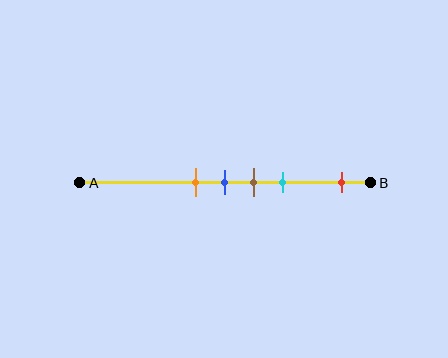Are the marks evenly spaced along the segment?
No, the marks are not evenly spaced.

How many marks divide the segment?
There are 5 marks dividing the segment.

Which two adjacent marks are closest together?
The orange and blue marks are the closest adjacent pair.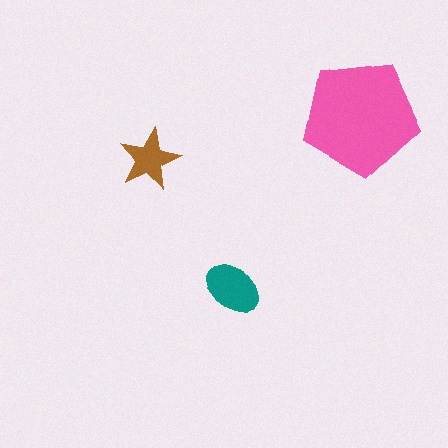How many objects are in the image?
There are 3 objects in the image.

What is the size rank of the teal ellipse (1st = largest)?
2nd.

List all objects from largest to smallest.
The pink pentagon, the teal ellipse, the brown star.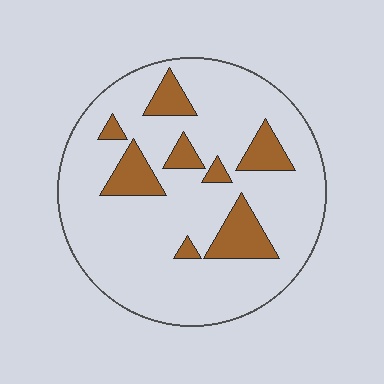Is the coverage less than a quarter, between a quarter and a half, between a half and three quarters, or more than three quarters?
Less than a quarter.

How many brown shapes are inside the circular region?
8.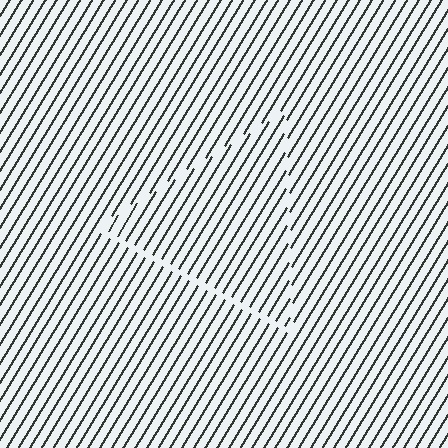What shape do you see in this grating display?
An illusory triangle. The interior of the shape contains the same grating, shifted by half a period — the contour is defined by the phase discontinuity where line-ends from the inner and outer gratings abut.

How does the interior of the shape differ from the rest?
The interior of the shape contains the same grating, shifted by half a period — the contour is defined by the phase discontinuity where line-ends from the inner and outer gratings abut.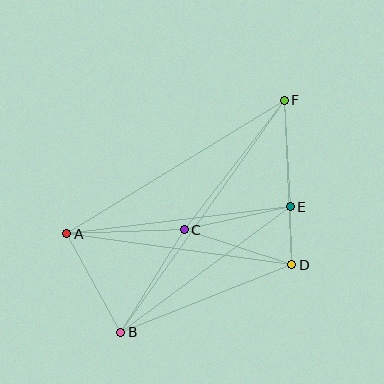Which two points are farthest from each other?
Points B and F are farthest from each other.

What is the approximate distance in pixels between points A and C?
The distance between A and C is approximately 118 pixels.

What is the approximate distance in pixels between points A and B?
The distance between A and B is approximately 112 pixels.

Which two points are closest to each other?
Points D and E are closest to each other.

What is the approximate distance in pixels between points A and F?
The distance between A and F is approximately 255 pixels.